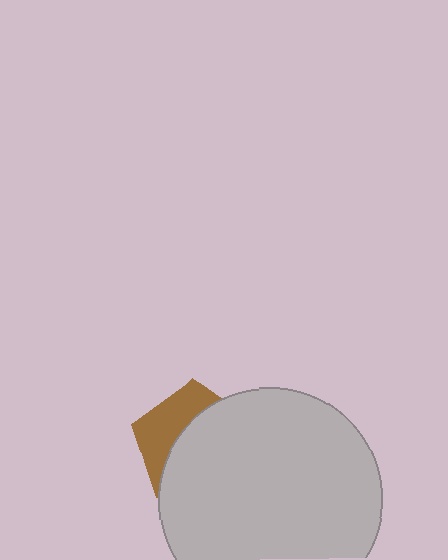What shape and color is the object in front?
The object in front is a light gray circle.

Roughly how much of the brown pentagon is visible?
A small part of it is visible (roughly 36%).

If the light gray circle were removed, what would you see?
You would see the complete brown pentagon.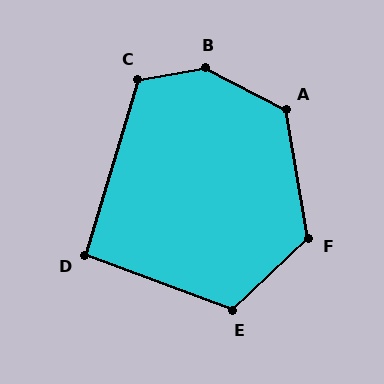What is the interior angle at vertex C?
Approximately 117 degrees (obtuse).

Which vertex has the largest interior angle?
B, at approximately 143 degrees.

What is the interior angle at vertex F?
Approximately 124 degrees (obtuse).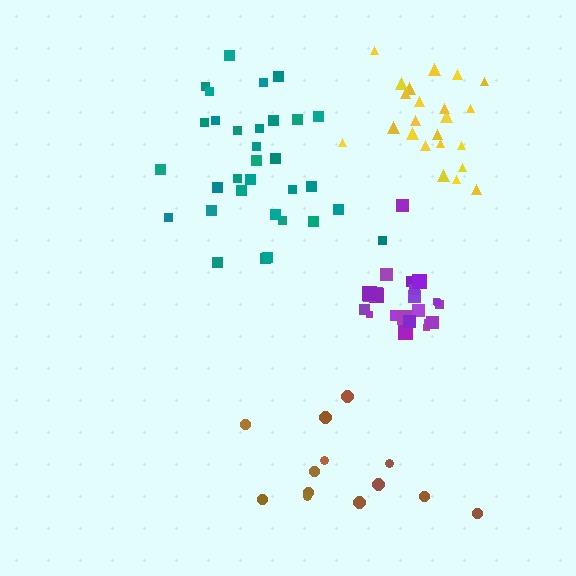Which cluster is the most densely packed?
Purple.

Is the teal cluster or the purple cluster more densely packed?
Purple.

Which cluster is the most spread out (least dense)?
Brown.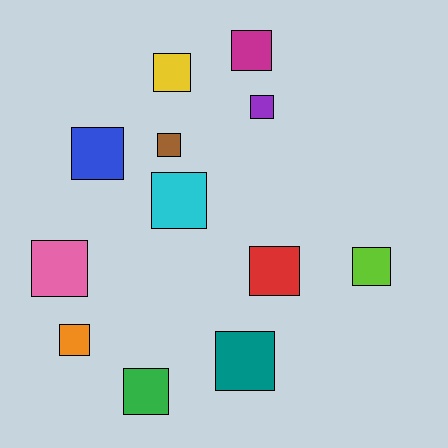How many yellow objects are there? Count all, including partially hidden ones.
There is 1 yellow object.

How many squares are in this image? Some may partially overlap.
There are 12 squares.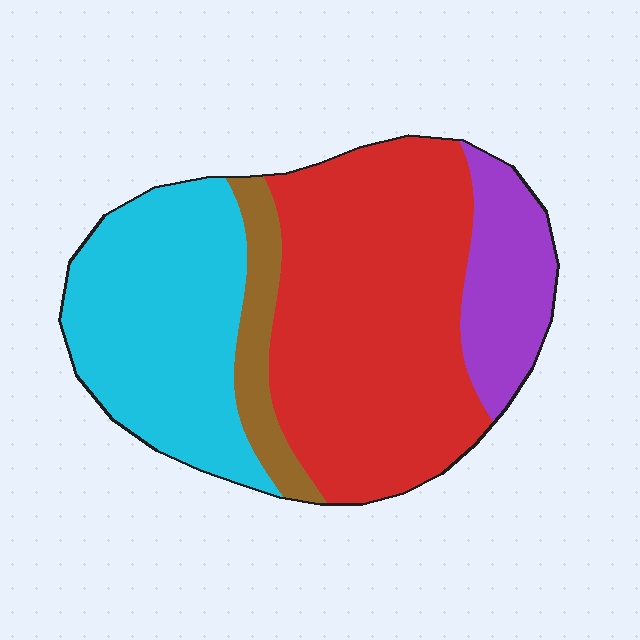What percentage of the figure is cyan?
Cyan covers around 30% of the figure.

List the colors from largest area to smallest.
From largest to smallest: red, cyan, purple, brown.